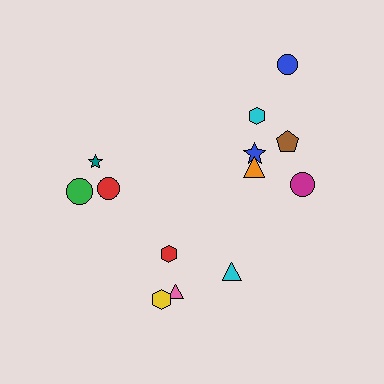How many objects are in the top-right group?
There are 6 objects.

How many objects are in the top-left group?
There are 3 objects.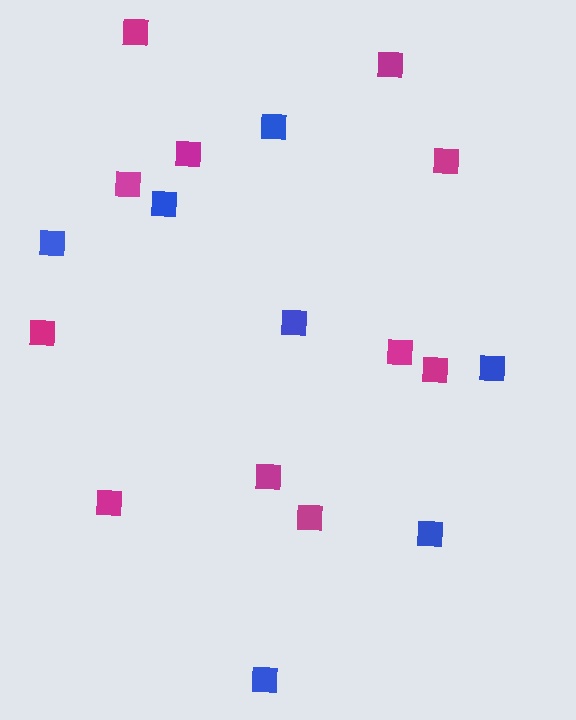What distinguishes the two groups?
There are 2 groups: one group of magenta squares (11) and one group of blue squares (7).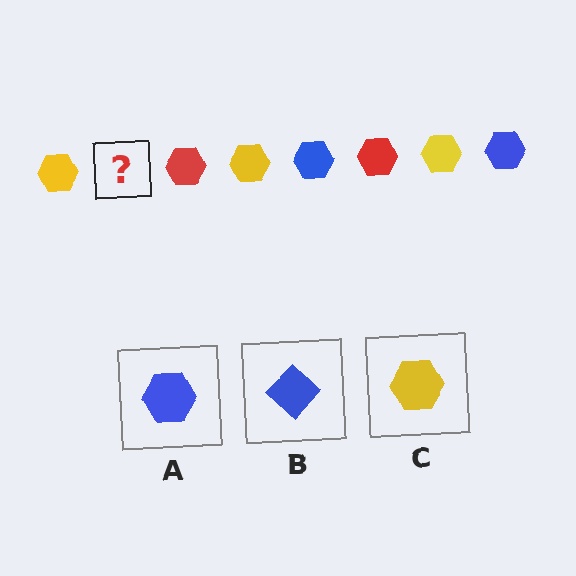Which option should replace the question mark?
Option A.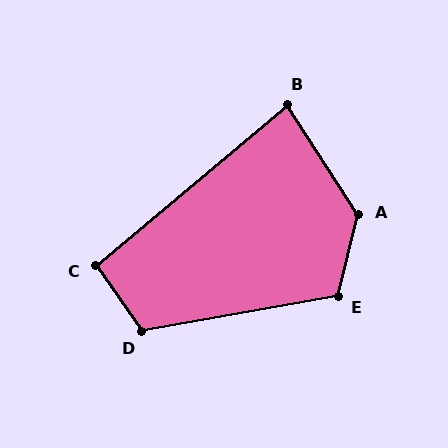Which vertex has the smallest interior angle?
B, at approximately 83 degrees.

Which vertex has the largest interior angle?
A, at approximately 133 degrees.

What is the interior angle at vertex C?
Approximately 95 degrees (approximately right).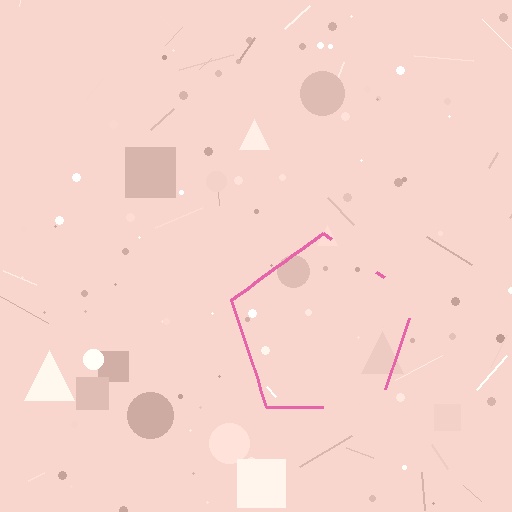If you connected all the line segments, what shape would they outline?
They would outline a pentagon.